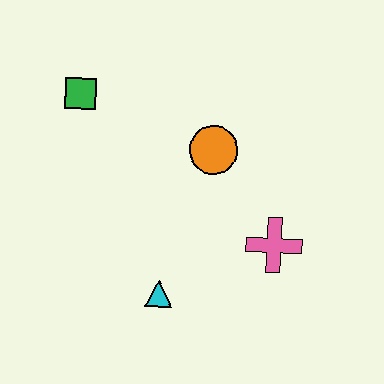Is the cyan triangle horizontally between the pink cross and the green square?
Yes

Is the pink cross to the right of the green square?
Yes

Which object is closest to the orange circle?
The pink cross is closest to the orange circle.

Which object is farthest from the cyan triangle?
The green square is farthest from the cyan triangle.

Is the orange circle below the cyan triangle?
No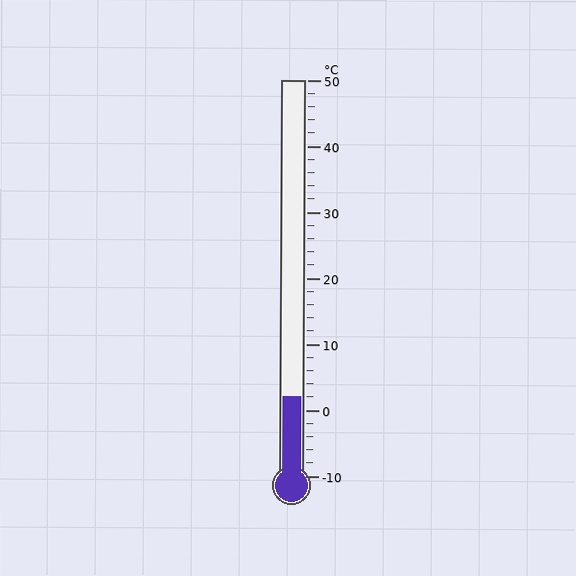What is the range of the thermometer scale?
The thermometer scale ranges from -10°C to 50°C.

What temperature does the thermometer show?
The thermometer shows approximately 2°C.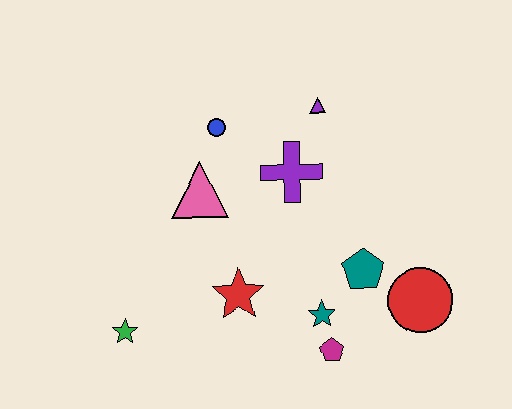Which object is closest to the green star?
The red star is closest to the green star.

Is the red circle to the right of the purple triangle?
Yes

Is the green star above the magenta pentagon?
Yes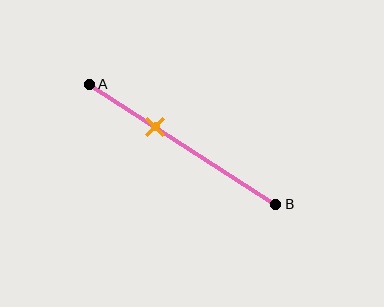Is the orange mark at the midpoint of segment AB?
No, the mark is at about 35% from A, not at the 50% midpoint.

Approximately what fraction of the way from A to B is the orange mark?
The orange mark is approximately 35% of the way from A to B.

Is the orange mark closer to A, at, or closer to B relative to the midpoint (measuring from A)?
The orange mark is closer to point A than the midpoint of segment AB.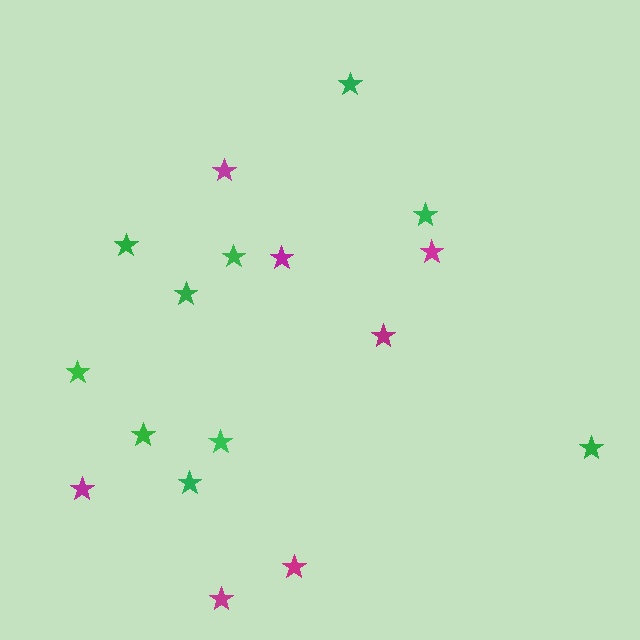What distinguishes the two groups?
There are 2 groups: one group of green stars (10) and one group of magenta stars (7).